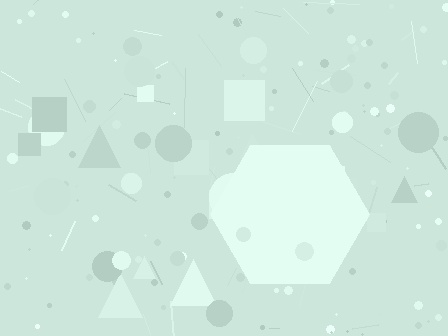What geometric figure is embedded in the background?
A hexagon is embedded in the background.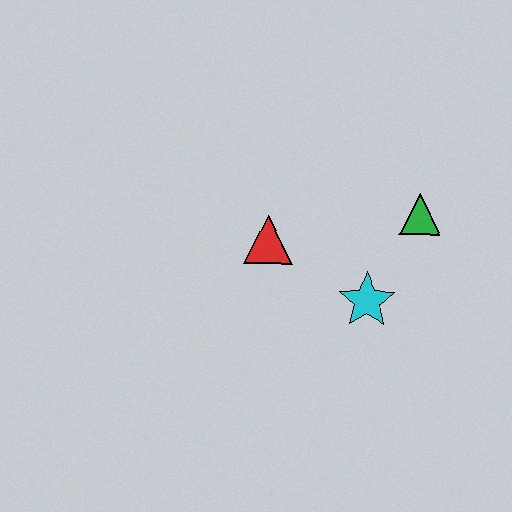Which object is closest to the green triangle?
The cyan star is closest to the green triangle.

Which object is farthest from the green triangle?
The red triangle is farthest from the green triangle.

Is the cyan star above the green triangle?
No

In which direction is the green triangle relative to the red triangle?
The green triangle is to the right of the red triangle.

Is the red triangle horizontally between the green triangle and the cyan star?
No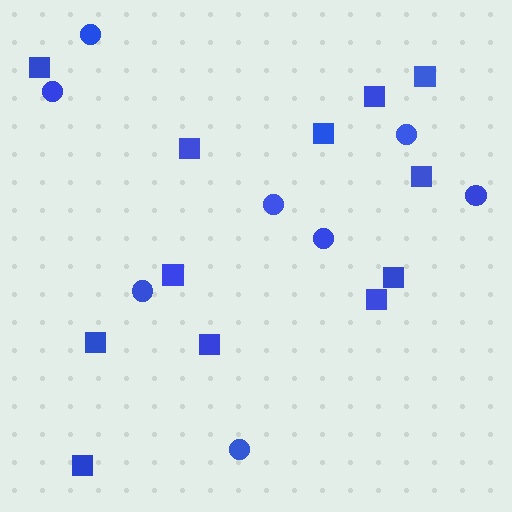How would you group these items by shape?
There are 2 groups: one group of squares (12) and one group of circles (8).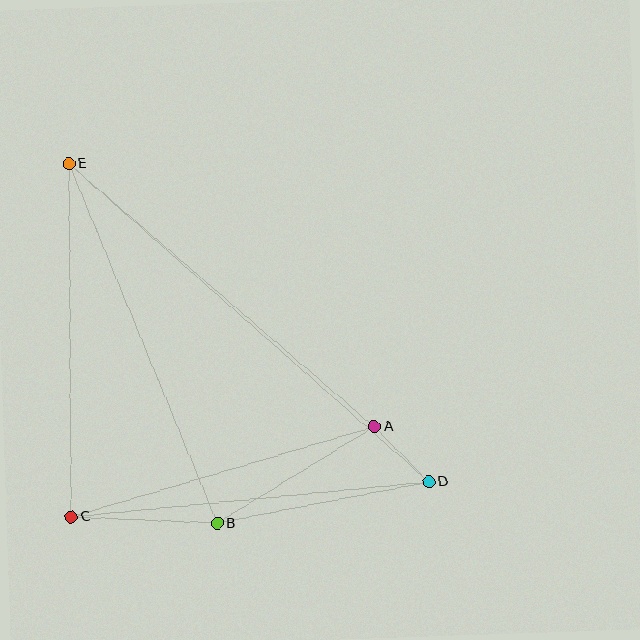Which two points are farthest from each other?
Points D and E are farthest from each other.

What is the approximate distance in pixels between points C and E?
The distance between C and E is approximately 353 pixels.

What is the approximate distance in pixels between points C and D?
The distance between C and D is approximately 359 pixels.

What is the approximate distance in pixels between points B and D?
The distance between B and D is approximately 215 pixels.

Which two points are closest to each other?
Points A and D are closest to each other.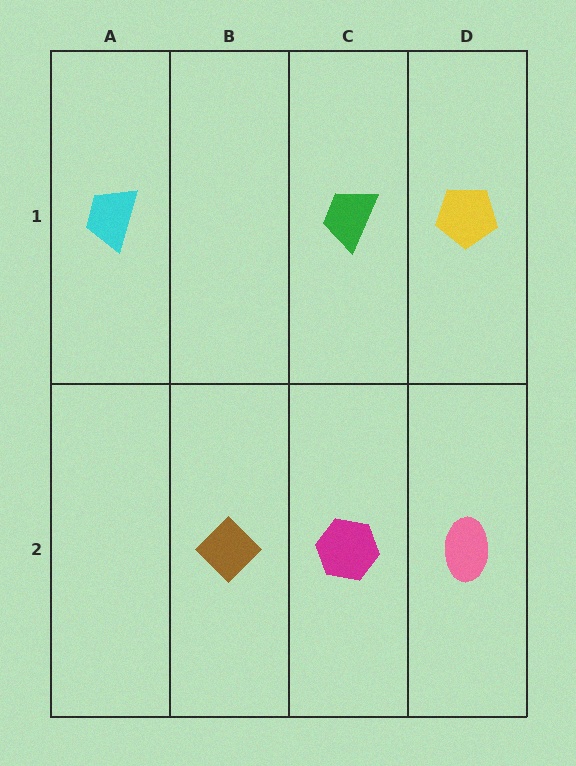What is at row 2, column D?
A pink ellipse.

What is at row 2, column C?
A magenta hexagon.